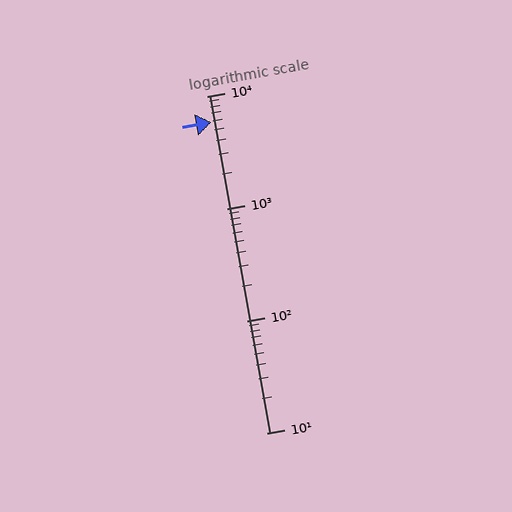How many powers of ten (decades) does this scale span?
The scale spans 3 decades, from 10 to 10000.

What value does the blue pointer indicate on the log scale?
The pointer indicates approximately 5900.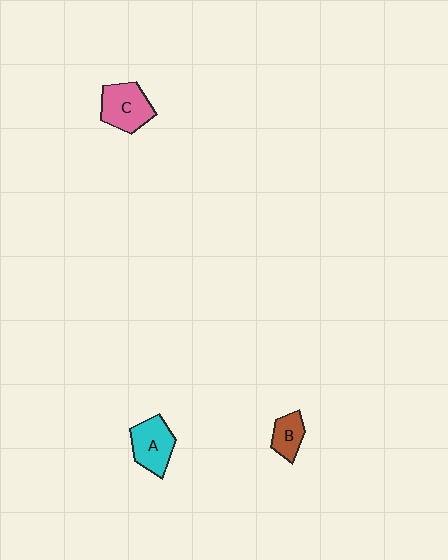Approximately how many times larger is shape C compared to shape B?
Approximately 1.7 times.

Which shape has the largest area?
Shape C (pink).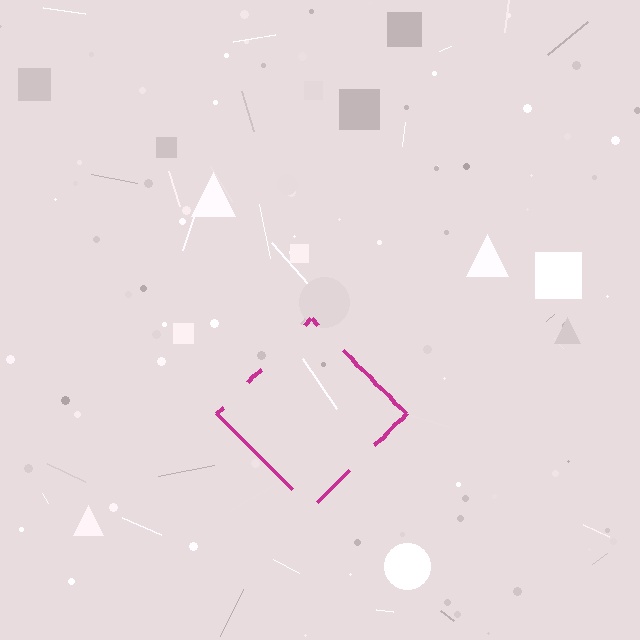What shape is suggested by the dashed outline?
The dashed outline suggests a diamond.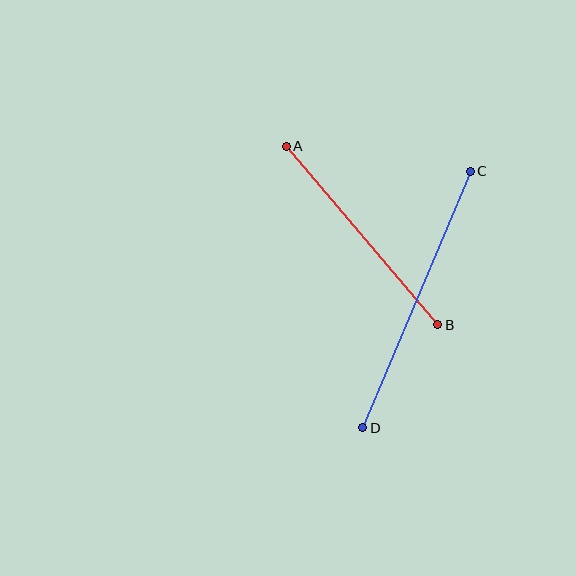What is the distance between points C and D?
The distance is approximately 278 pixels.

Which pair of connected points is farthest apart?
Points C and D are farthest apart.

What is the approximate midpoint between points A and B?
The midpoint is at approximately (362, 235) pixels.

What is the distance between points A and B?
The distance is approximately 234 pixels.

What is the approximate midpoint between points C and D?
The midpoint is at approximately (417, 299) pixels.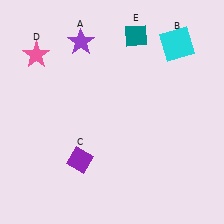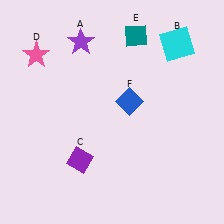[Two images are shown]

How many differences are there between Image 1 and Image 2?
There is 1 difference between the two images.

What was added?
A blue diamond (F) was added in Image 2.